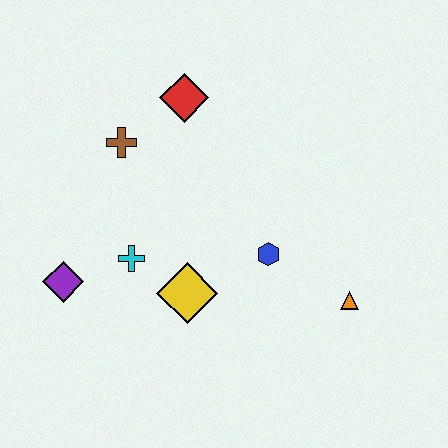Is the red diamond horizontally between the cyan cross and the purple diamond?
No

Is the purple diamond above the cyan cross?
No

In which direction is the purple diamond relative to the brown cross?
The purple diamond is below the brown cross.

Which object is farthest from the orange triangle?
The purple diamond is farthest from the orange triangle.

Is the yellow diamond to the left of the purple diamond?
No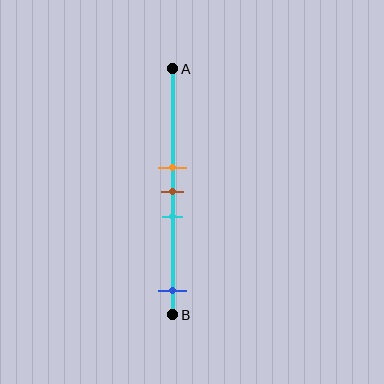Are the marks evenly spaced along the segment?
No, the marks are not evenly spaced.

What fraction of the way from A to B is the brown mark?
The brown mark is approximately 50% (0.5) of the way from A to B.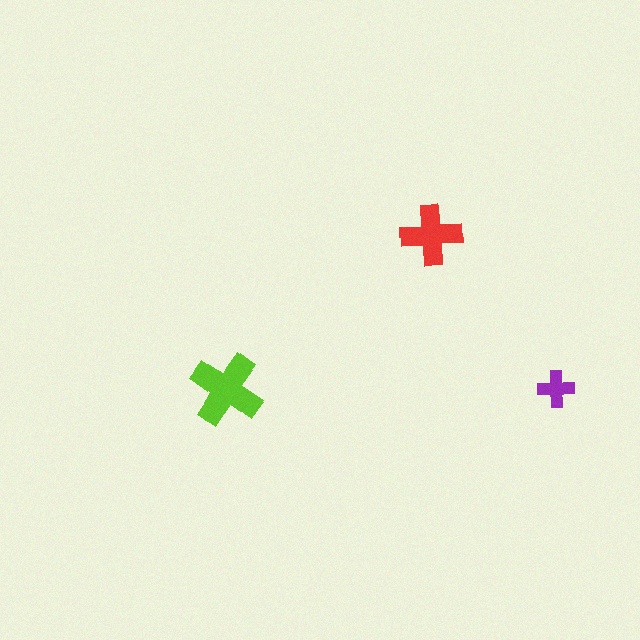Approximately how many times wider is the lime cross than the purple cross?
About 2 times wider.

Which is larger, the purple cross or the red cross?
The red one.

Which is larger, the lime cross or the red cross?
The lime one.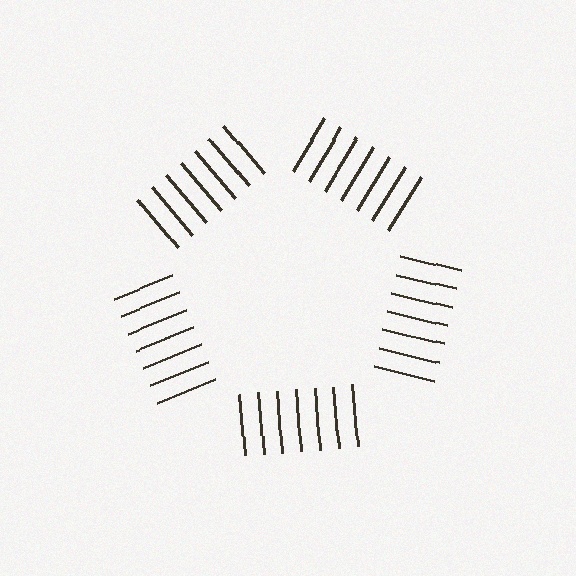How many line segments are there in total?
35 — 7 along each of the 5 edges.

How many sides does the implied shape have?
5 sides — the line-ends trace a pentagon.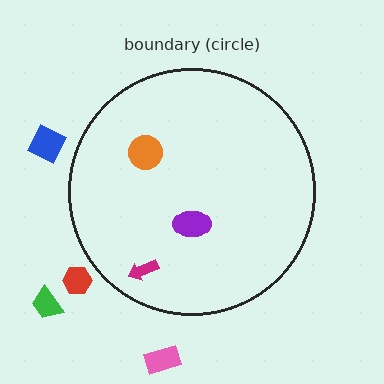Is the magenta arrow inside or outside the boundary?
Inside.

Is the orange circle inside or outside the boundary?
Inside.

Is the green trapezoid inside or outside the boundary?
Outside.